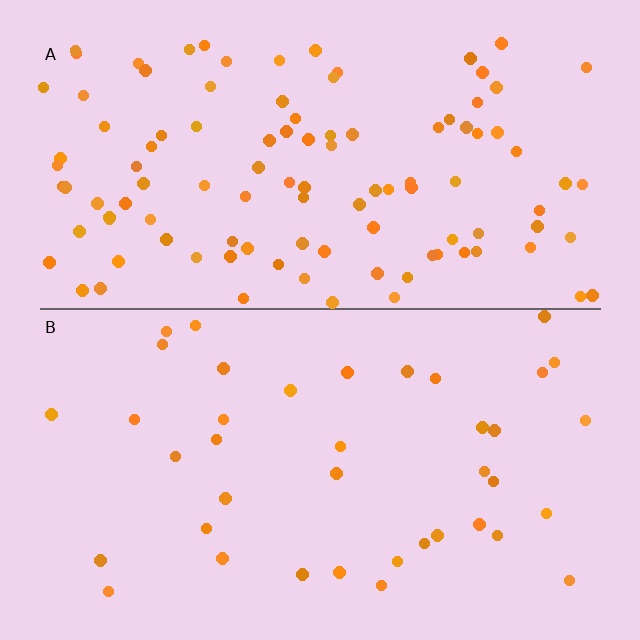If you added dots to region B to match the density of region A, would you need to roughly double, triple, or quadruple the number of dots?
Approximately triple.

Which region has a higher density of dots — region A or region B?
A (the top).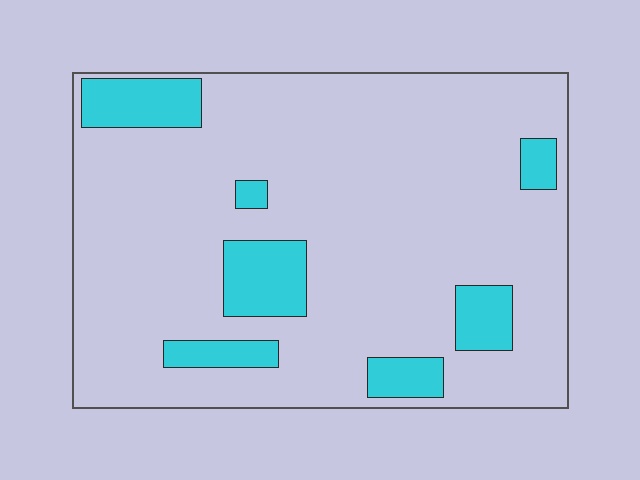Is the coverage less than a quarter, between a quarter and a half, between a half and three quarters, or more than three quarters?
Less than a quarter.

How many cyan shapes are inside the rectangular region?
7.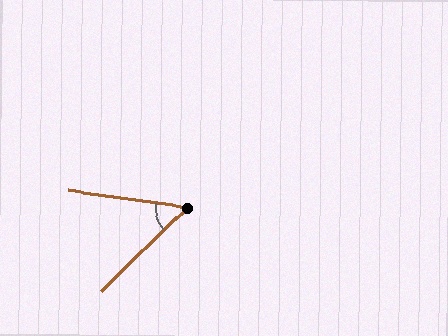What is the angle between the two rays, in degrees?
Approximately 52 degrees.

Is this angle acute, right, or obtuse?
It is acute.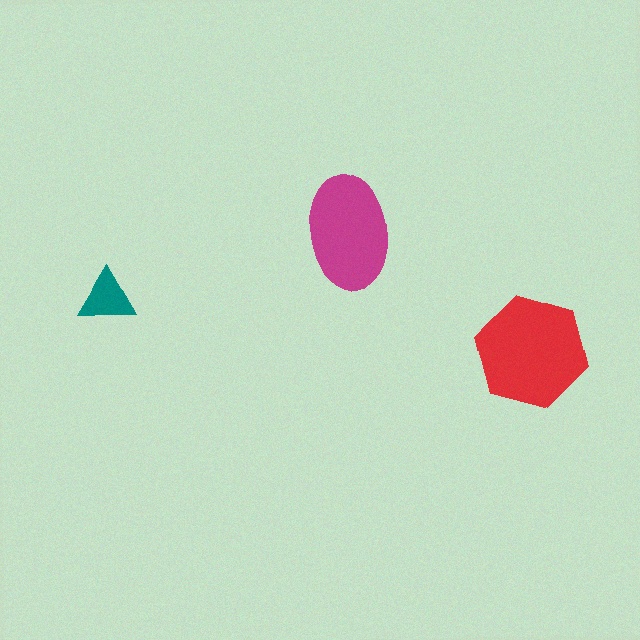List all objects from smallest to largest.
The teal triangle, the magenta ellipse, the red hexagon.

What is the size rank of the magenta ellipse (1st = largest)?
2nd.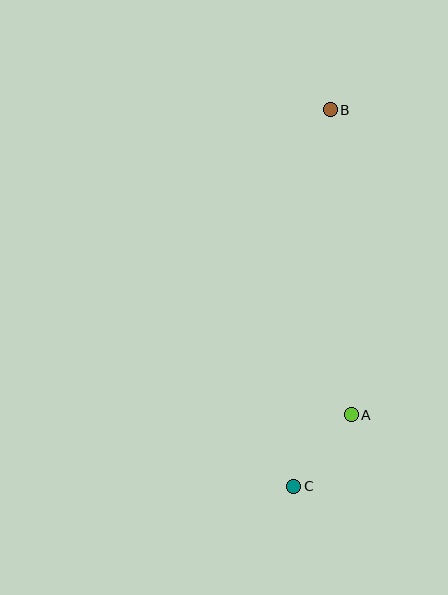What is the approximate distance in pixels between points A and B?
The distance between A and B is approximately 306 pixels.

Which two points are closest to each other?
Points A and C are closest to each other.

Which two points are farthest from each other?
Points B and C are farthest from each other.